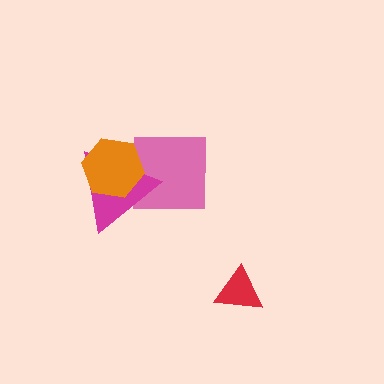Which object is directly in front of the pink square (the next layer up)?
The magenta triangle is directly in front of the pink square.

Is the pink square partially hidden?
Yes, it is partially covered by another shape.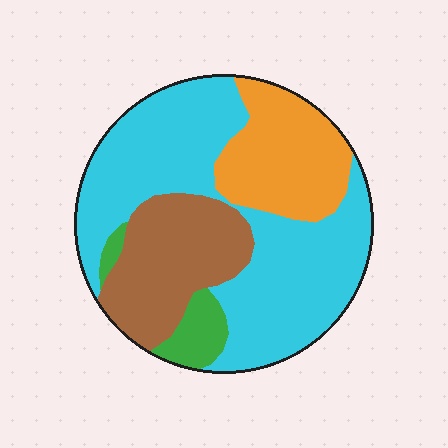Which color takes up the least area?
Green, at roughly 5%.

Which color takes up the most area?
Cyan, at roughly 50%.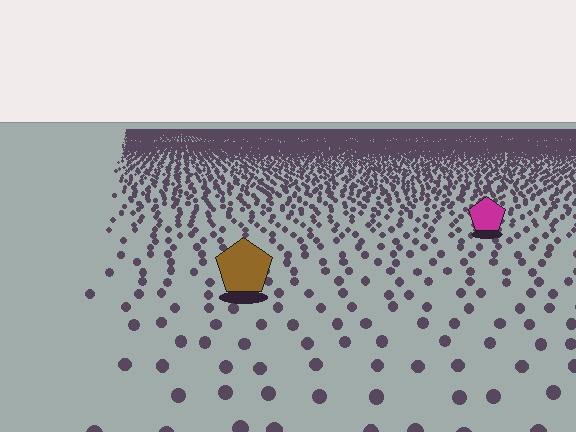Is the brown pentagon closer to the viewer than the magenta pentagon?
Yes. The brown pentagon is closer — you can tell from the texture gradient: the ground texture is coarser near it.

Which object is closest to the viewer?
The brown pentagon is closest. The texture marks near it are larger and more spread out.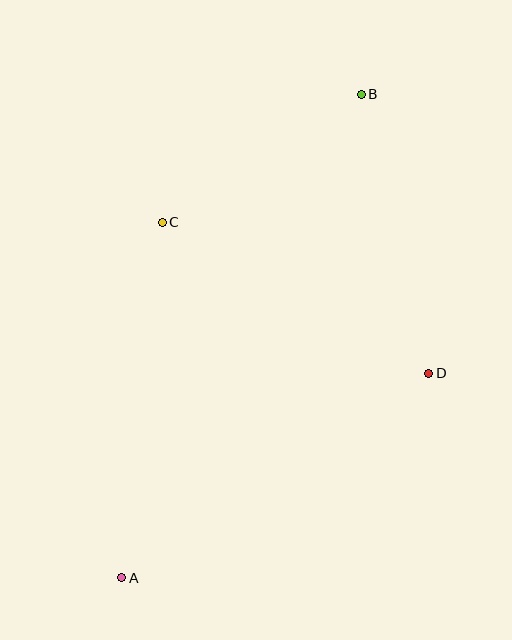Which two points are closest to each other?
Points B and C are closest to each other.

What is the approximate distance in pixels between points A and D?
The distance between A and D is approximately 369 pixels.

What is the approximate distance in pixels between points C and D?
The distance between C and D is approximately 306 pixels.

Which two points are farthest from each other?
Points A and B are farthest from each other.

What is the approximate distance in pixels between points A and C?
The distance between A and C is approximately 357 pixels.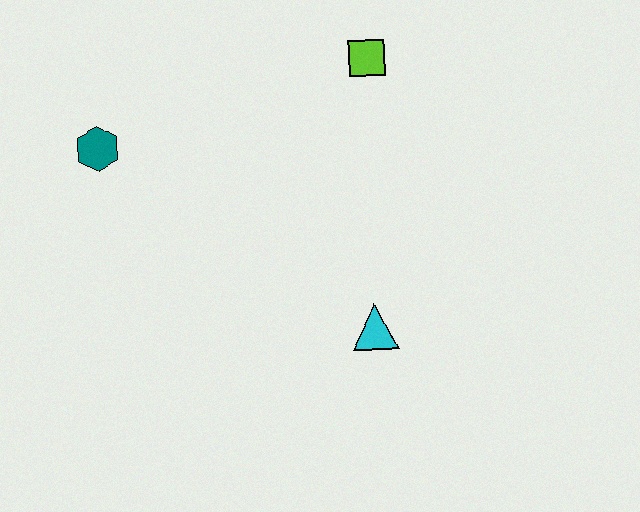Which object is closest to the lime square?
The cyan triangle is closest to the lime square.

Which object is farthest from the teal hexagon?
The cyan triangle is farthest from the teal hexagon.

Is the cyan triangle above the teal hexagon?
No